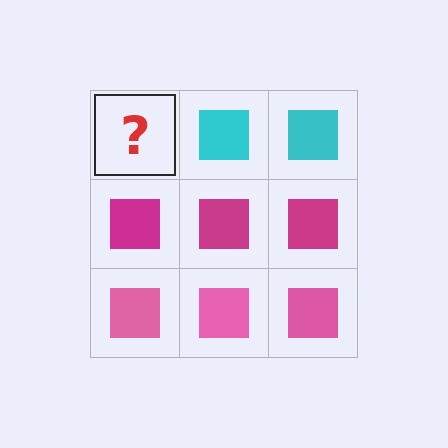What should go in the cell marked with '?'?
The missing cell should contain a cyan square.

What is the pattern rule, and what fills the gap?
The rule is that each row has a consistent color. The gap should be filled with a cyan square.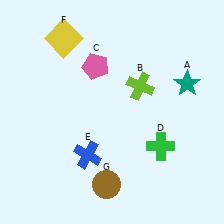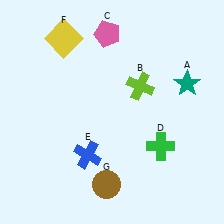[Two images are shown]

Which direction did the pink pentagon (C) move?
The pink pentagon (C) moved up.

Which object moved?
The pink pentagon (C) moved up.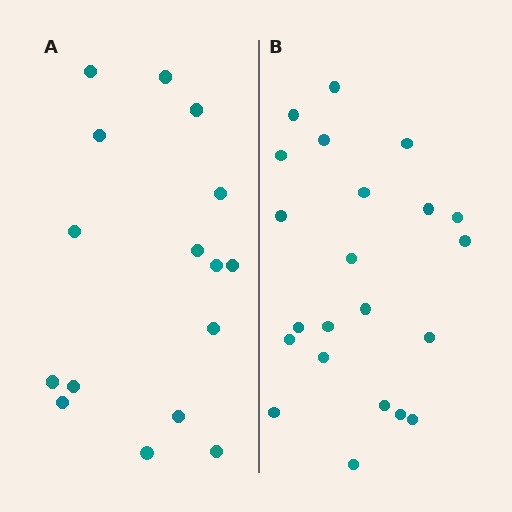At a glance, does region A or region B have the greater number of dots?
Region B (the right region) has more dots.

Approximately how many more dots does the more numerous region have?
Region B has about 6 more dots than region A.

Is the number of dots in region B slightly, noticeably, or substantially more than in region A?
Region B has noticeably more, but not dramatically so. The ratio is roughly 1.4 to 1.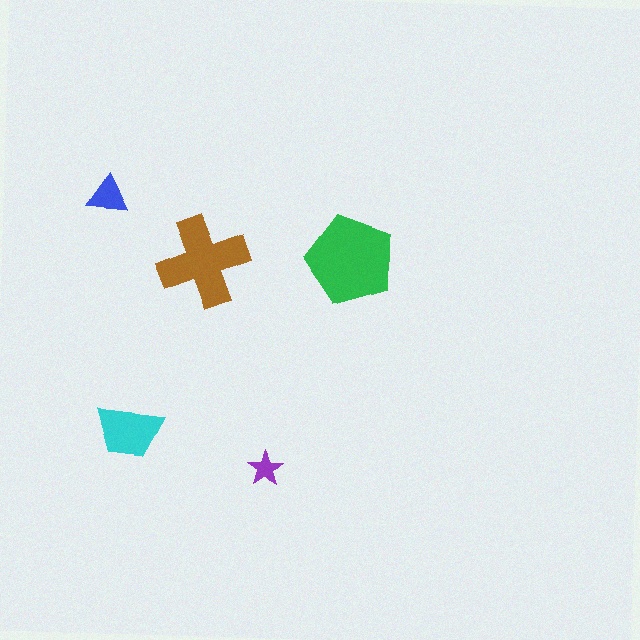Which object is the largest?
The green pentagon.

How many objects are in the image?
There are 5 objects in the image.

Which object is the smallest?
The purple star.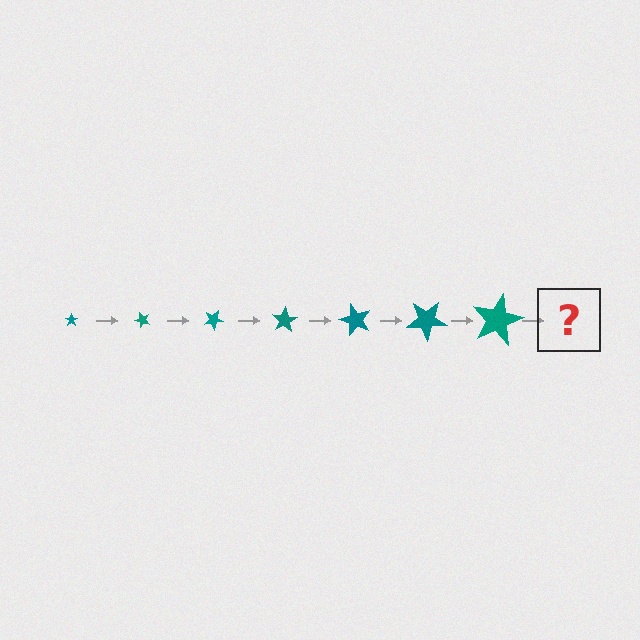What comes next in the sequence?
The next element should be a star, larger than the previous one and rotated 350 degrees from the start.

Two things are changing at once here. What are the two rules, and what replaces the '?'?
The two rules are that the star grows larger each step and it rotates 50 degrees each step. The '?' should be a star, larger than the previous one and rotated 350 degrees from the start.